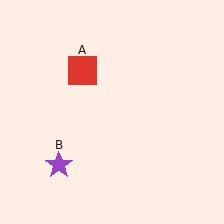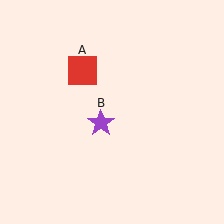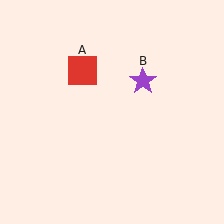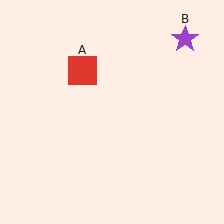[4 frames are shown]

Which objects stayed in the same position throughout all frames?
Red square (object A) remained stationary.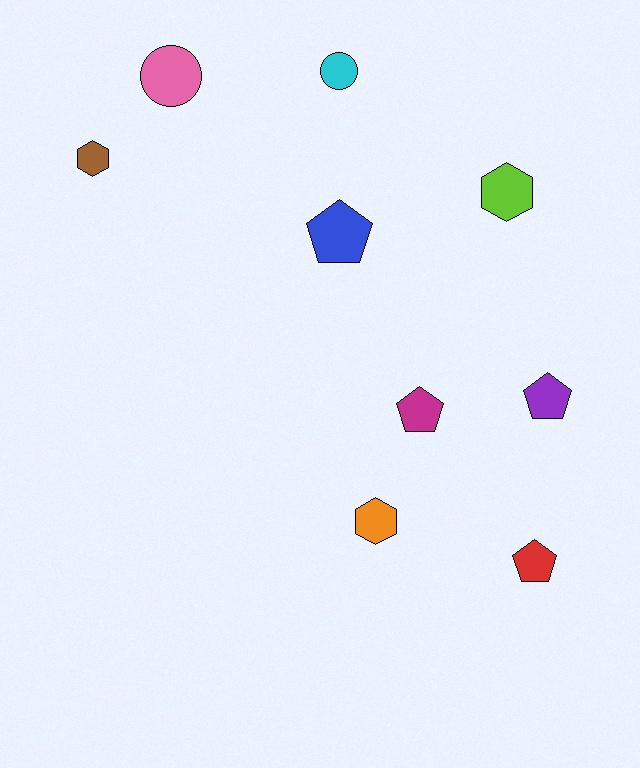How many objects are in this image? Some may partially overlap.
There are 9 objects.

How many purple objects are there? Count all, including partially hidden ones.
There is 1 purple object.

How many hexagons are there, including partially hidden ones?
There are 3 hexagons.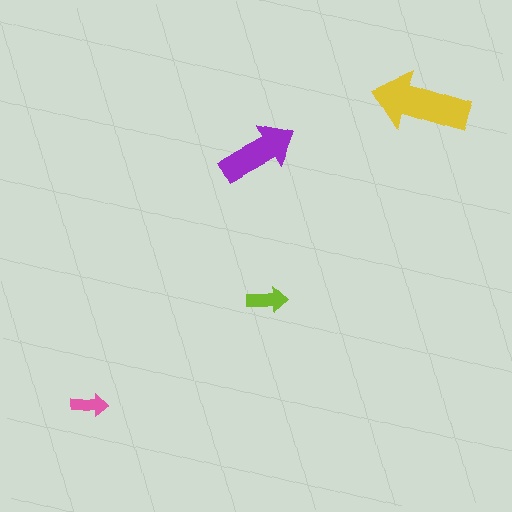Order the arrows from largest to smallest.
the yellow one, the purple one, the lime one, the pink one.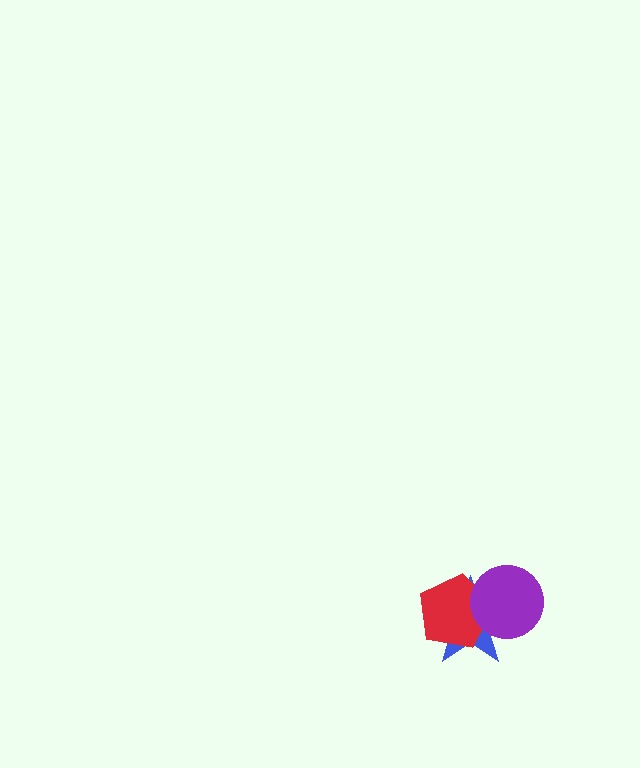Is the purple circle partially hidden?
No, no other shape covers it.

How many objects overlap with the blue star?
2 objects overlap with the blue star.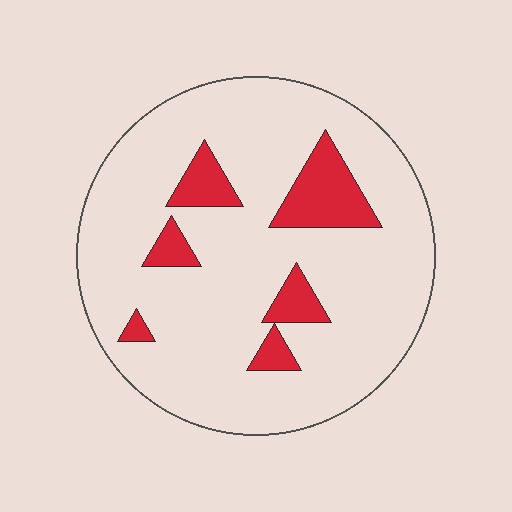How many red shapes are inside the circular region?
6.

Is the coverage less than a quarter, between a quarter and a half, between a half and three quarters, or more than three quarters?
Less than a quarter.